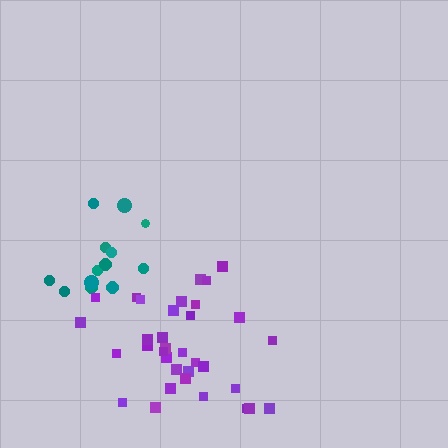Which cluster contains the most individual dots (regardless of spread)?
Purple (34).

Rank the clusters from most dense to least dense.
purple, teal.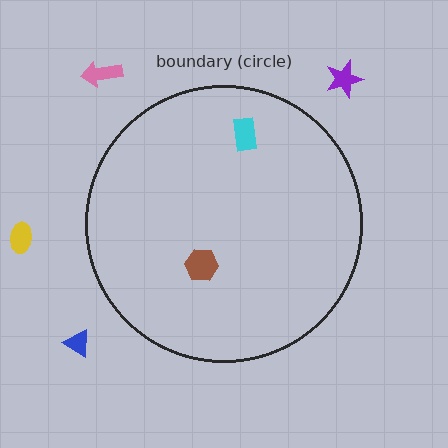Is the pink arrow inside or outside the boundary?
Outside.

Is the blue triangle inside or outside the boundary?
Outside.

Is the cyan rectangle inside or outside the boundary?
Inside.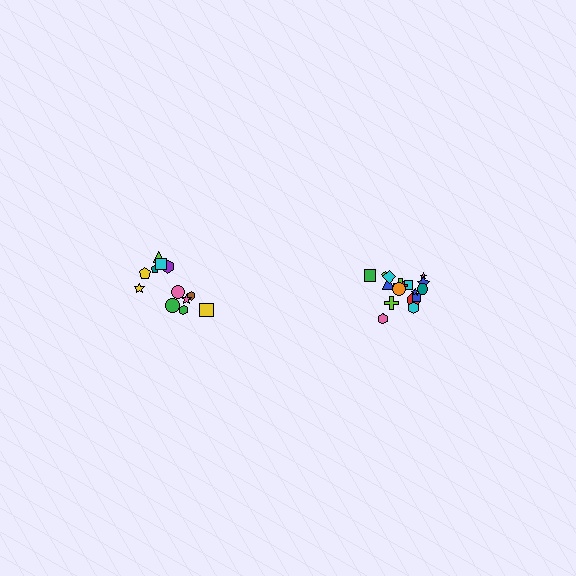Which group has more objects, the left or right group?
The right group.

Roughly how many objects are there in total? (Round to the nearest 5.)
Roughly 30 objects in total.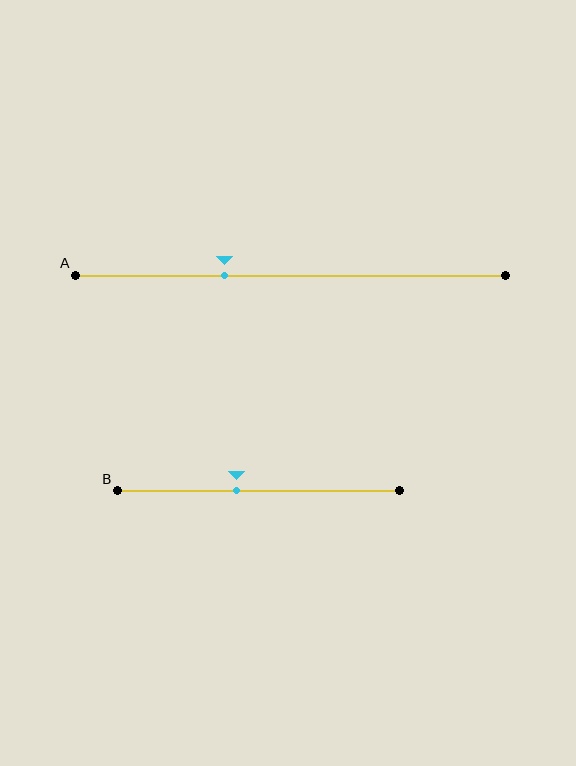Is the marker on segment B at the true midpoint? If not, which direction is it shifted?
No, the marker on segment B is shifted to the left by about 8% of the segment length.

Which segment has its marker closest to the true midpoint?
Segment B has its marker closest to the true midpoint.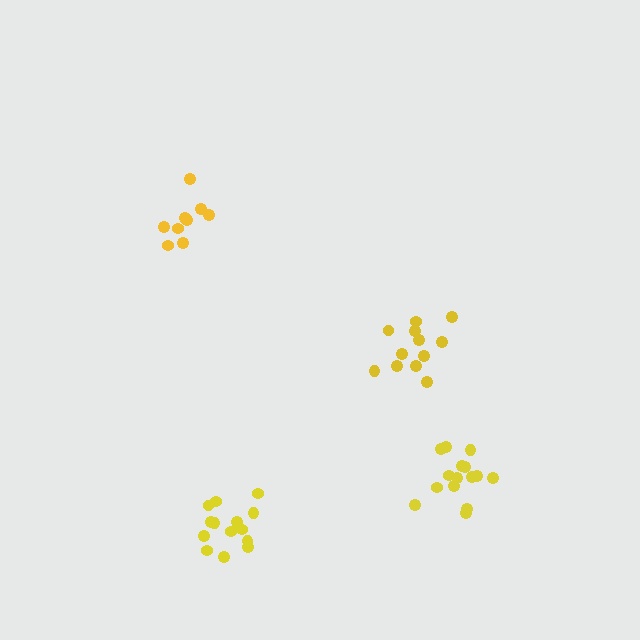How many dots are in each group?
Group 1: 14 dots, Group 2: 9 dots, Group 3: 15 dots, Group 4: 12 dots (50 total).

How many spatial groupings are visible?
There are 4 spatial groupings.